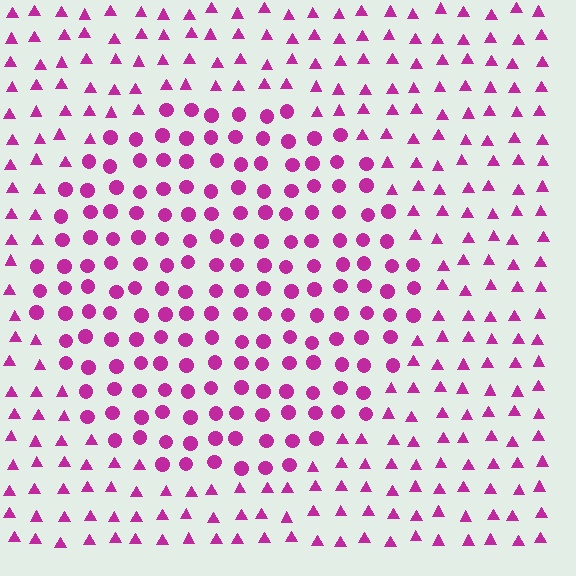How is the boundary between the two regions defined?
The boundary is defined by a change in element shape: circles inside vs. triangles outside. All elements share the same color and spacing.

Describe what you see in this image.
The image is filled with small magenta elements arranged in a uniform grid. A circle-shaped region contains circles, while the surrounding area contains triangles. The boundary is defined purely by the change in element shape.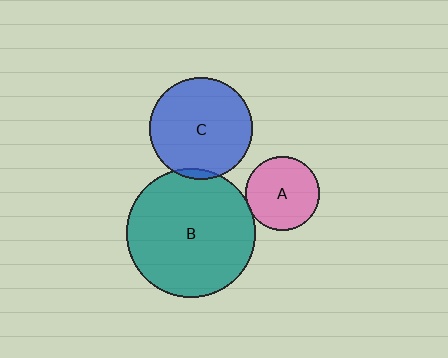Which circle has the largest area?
Circle B (teal).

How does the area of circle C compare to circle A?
Approximately 1.9 times.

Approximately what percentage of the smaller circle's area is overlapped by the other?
Approximately 5%.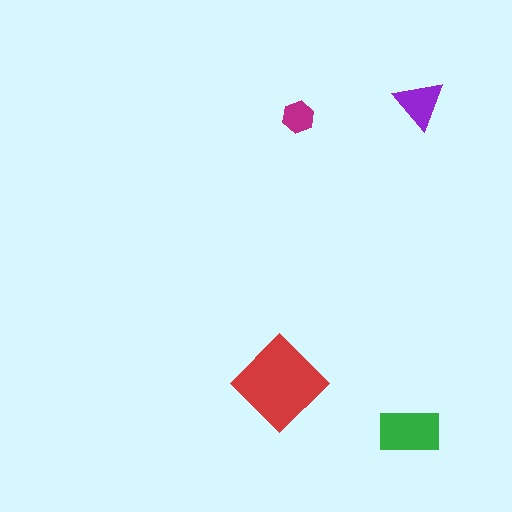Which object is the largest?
The red diamond.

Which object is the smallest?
The magenta hexagon.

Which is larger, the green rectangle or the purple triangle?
The green rectangle.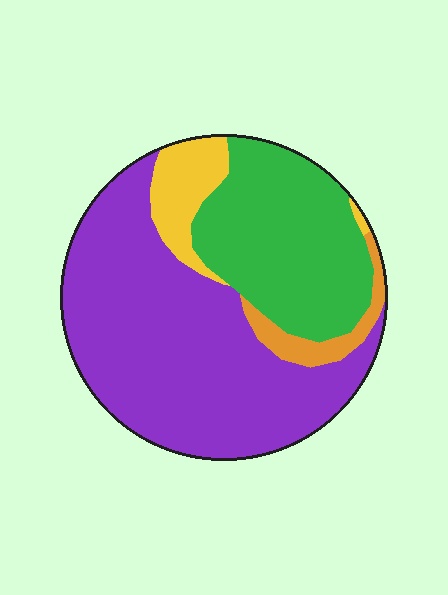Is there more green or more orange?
Green.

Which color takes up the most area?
Purple, at roughly 55%.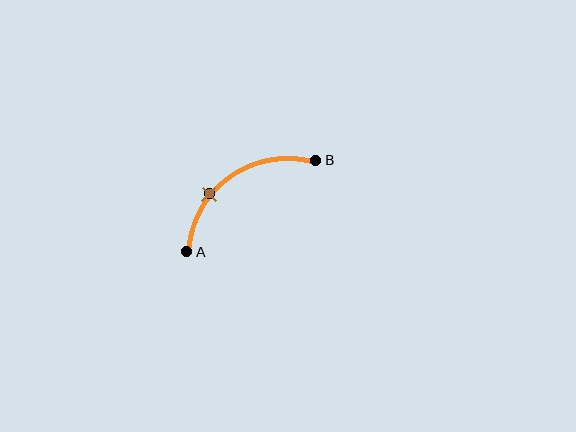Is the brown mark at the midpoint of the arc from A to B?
No. The brown mark lies on the arc but is closer to endpoint A. The arc midpoint would be at the point on the curve equidistant along the arc from both A and B.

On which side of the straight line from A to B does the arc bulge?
The arc bulges above and to the left of the straight line connecting A and B.